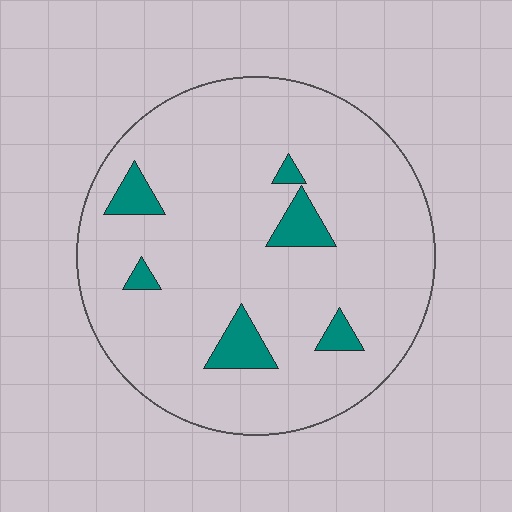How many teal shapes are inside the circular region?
6.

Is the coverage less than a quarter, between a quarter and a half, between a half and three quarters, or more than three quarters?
Less than a quarter.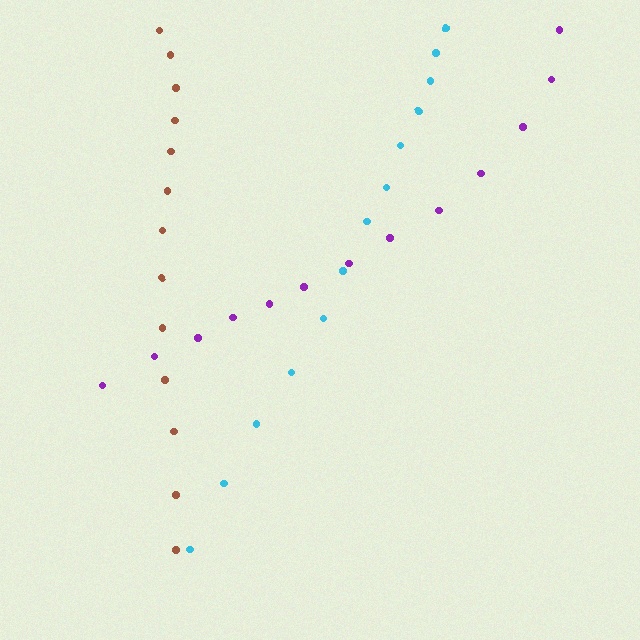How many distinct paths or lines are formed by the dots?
There are 3 distinct paths.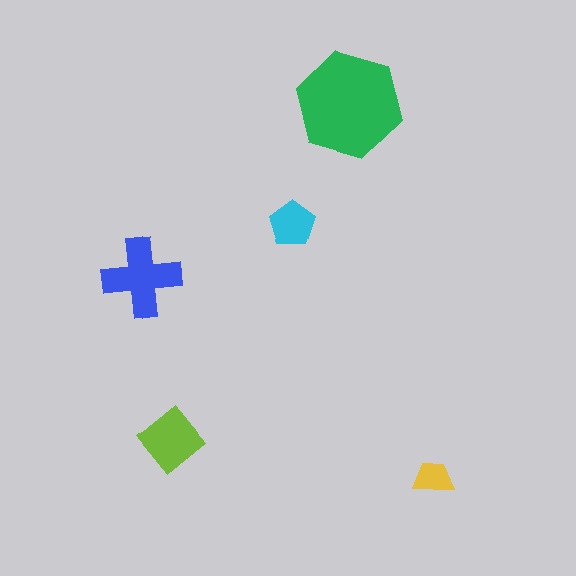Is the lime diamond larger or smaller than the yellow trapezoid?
Larger.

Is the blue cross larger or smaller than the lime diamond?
Larger.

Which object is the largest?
The green hexagon.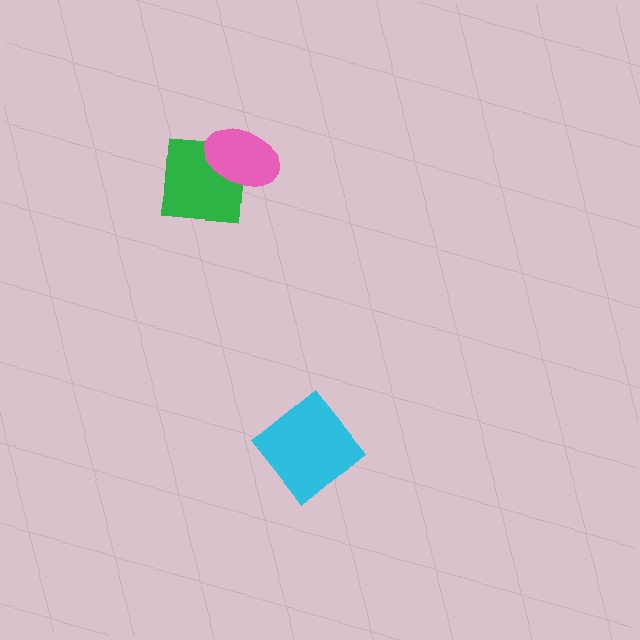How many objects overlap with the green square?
1 object overlaps with the green square.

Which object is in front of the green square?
The pink ellipse is in front of the green square.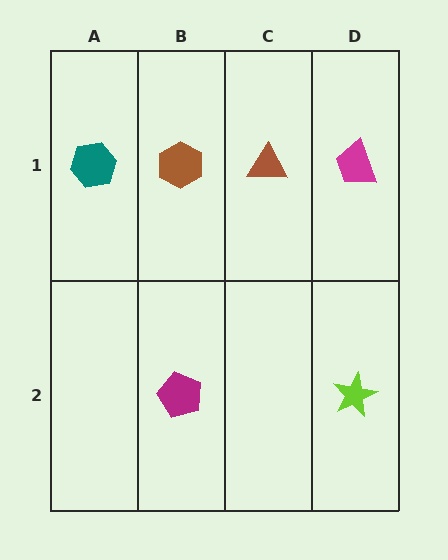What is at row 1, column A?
A teal hexagon.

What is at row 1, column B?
A brown hexagon.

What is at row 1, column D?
A magenta trapezoid.